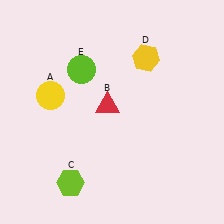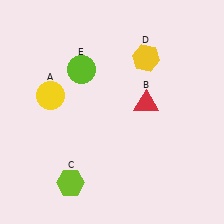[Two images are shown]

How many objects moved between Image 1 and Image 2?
1 object moved between the two images.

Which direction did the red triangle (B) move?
The red triangle (B) moved right.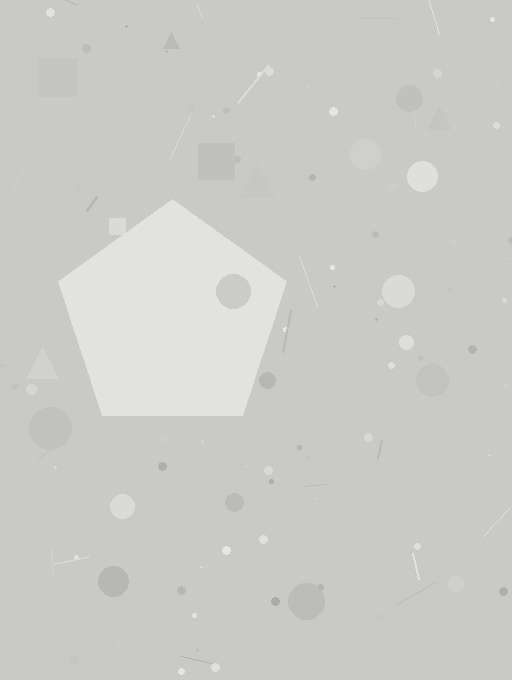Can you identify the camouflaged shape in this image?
The camouflaged shape is a pentagon.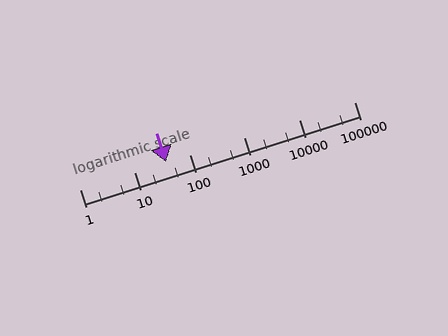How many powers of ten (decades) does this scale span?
The scale spans 5 decades, from 1 to 100000.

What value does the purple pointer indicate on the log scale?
The pointer indicates approximately 38.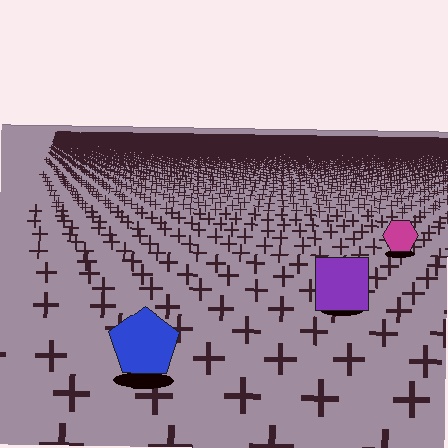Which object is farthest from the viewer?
The magenta hexagon is farthest from the viewer. It appears smaller and the ground texture around it is denser.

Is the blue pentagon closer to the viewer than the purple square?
Yes. The blue pentagon is closer — you can tell from the texture gradient: the ground texture is coarser near it.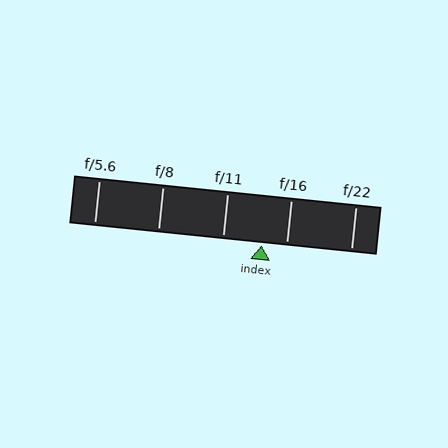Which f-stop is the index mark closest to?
The index mark is closest to f/16.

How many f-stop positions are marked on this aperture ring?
There are 5 f-stop positions marked.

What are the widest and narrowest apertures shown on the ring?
The widest aperture shown is f/5.6 and the narrowest is f/22.